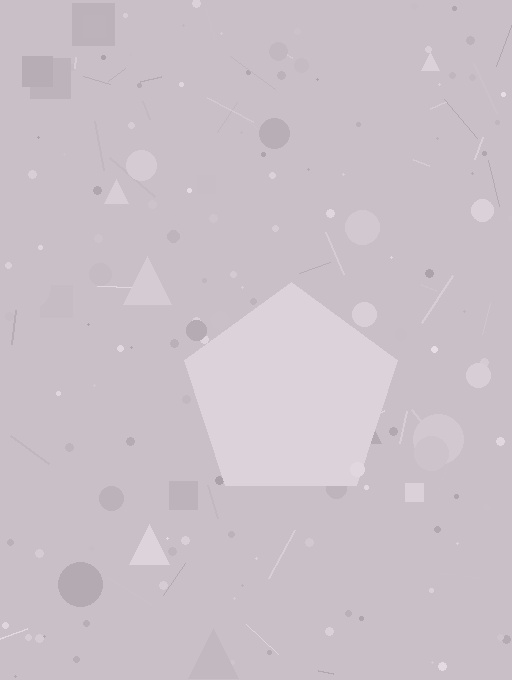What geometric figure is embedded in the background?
A pentagon is embedded in the background.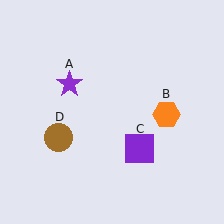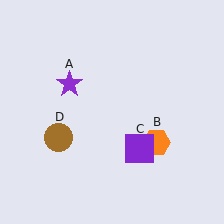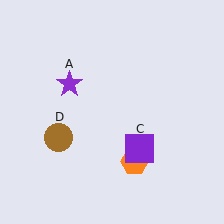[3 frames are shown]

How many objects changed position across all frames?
1 object changed position: orange hexagon (object B).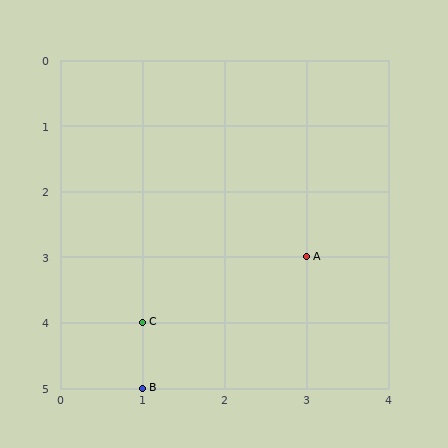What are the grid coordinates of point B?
Point B is at grid coordinates (1, 5).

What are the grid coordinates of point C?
Point C is at grid coordinates (1, 4).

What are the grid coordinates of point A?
Point A is at grid coordinates (3, 3).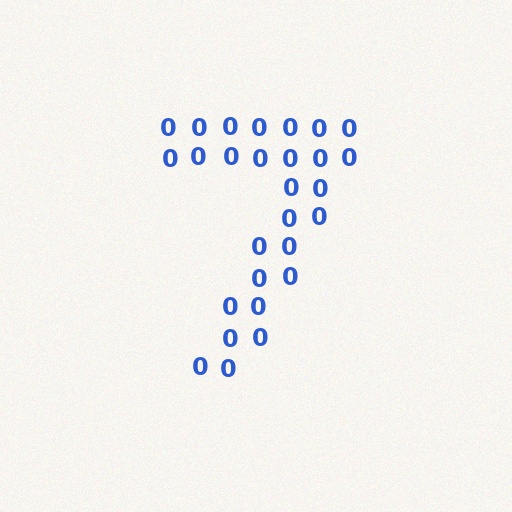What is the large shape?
The large shape is the digit 7.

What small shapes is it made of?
It is made of small digit 0's.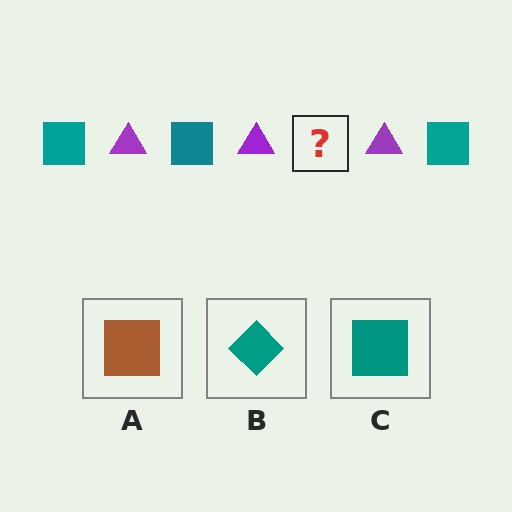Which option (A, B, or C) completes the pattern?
C.